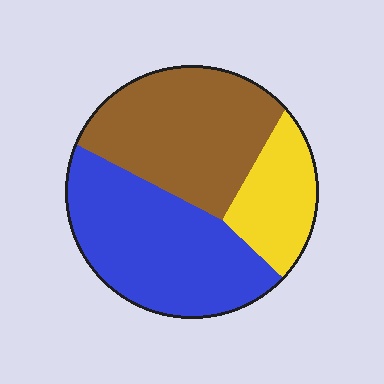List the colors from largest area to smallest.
From largest to smallest: blue, brown, yellow.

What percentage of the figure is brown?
Brown takes up between a quarter and a half of the figure.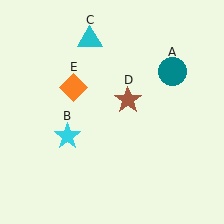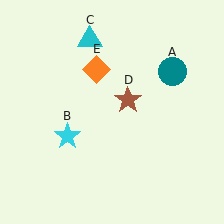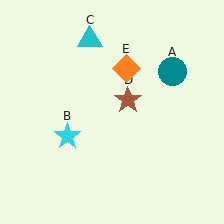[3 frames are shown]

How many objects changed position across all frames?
1 object changed position: orange diamond (object E).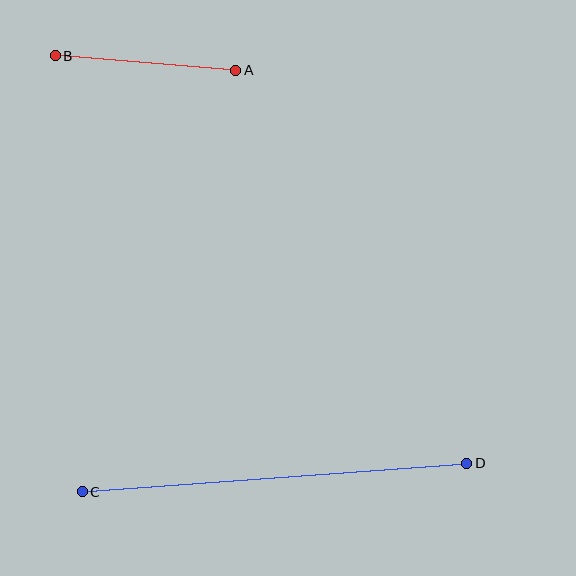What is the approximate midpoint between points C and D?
The midpoint is at approximately (274, 477) pixels.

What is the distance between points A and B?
The distance is approximately 181 pixels.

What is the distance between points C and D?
The distance is approximately 386 pixels.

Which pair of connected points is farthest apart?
Points C and D are farthest apart.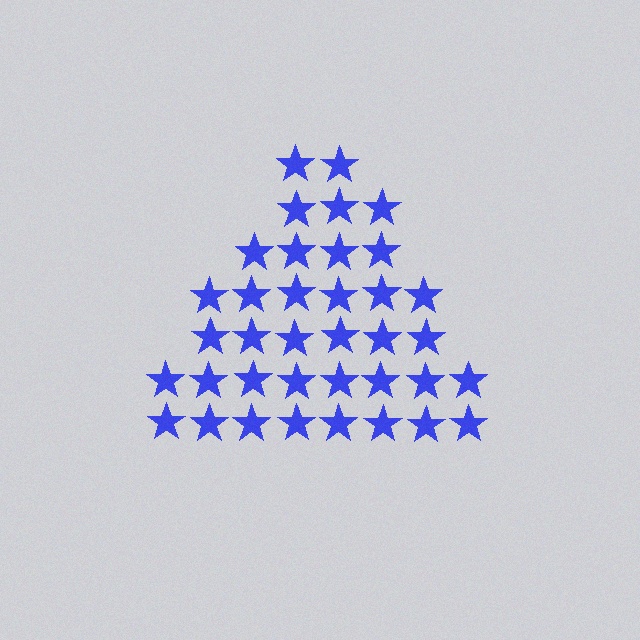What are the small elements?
The small elements are stars.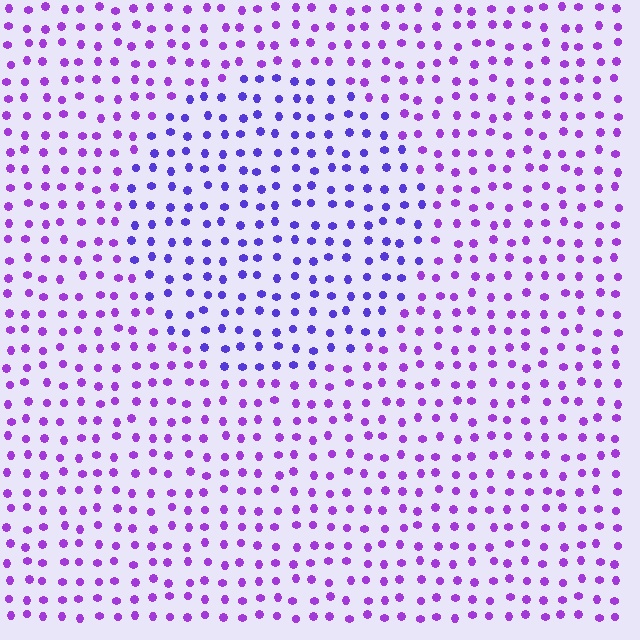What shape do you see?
I see a circle.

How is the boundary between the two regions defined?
The boundary is defined purely by a slight shift in hue (about 29 degrees). Spacing, size, and orientation are identical on both sides.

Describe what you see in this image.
The image is filled with small purple elements in a uniform arrangement. A circle-shaped region is visible where the elements are tinted to a slightly different hue, forming a subtle color boundary.